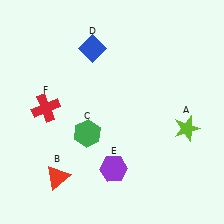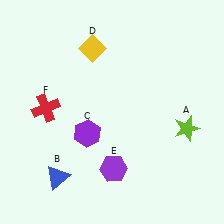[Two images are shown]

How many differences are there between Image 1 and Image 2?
There are 3 differences between the two images.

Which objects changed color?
B changed from red to blue. C changed from green to purple. D changed from blue to yellow.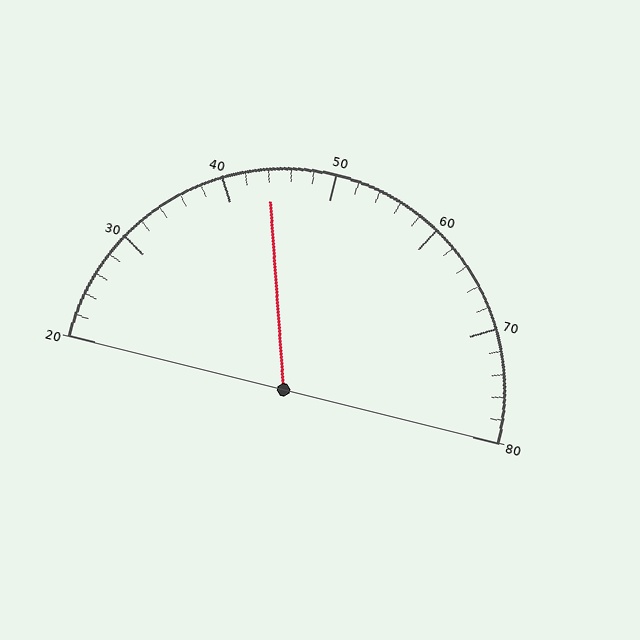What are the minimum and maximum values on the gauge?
The gauge ranges from 20 to 80.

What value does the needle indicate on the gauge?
The needle indicates approximately 44.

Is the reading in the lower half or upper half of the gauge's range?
The reading is in the lower half of the range (20 to 80).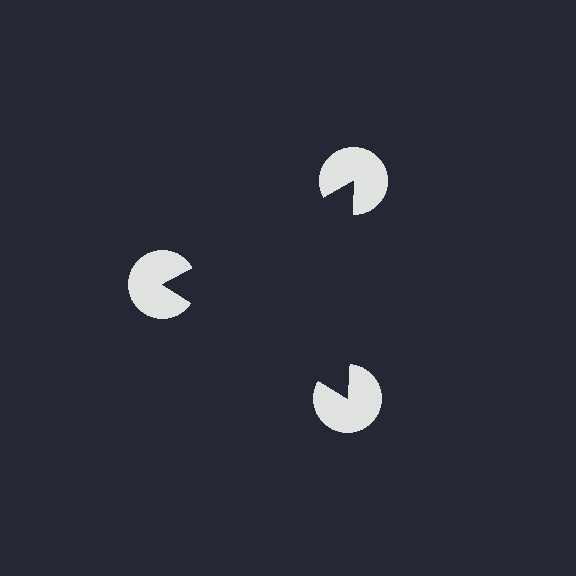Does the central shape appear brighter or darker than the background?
It typically appears slightly darker than the background, even though no actual brightness change is drawn.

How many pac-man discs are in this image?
There are 3 — one at each vertex of the illusory triangle.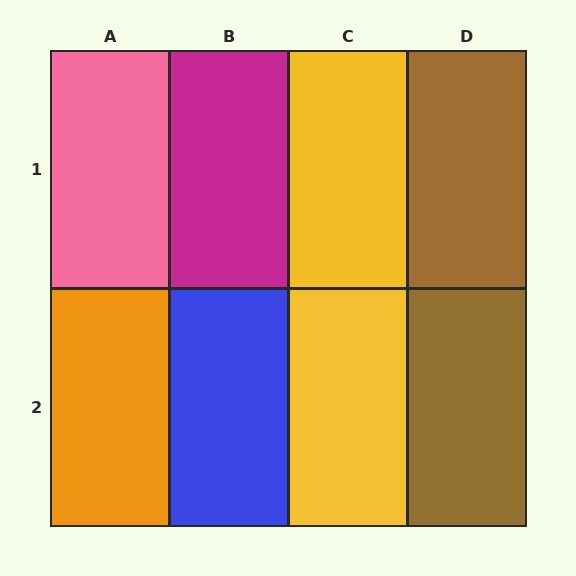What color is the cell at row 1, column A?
Pink.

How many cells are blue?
1 cell is blue.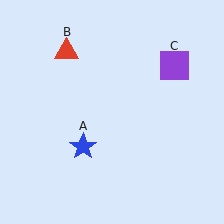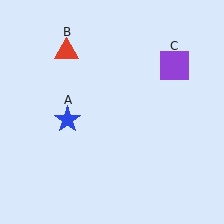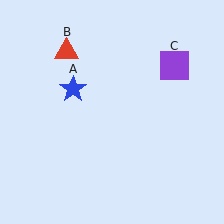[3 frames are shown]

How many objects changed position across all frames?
1 object changed position: blue star (object A).